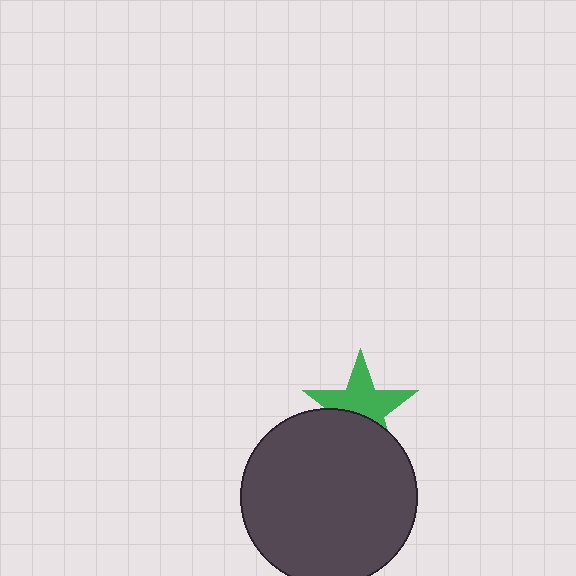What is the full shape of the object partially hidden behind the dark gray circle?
The partially hidden object is a green star.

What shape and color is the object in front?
The object in front is a dark gray circle.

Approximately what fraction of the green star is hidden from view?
Roughly 39% of the green star is hidden behind the dark gray circle.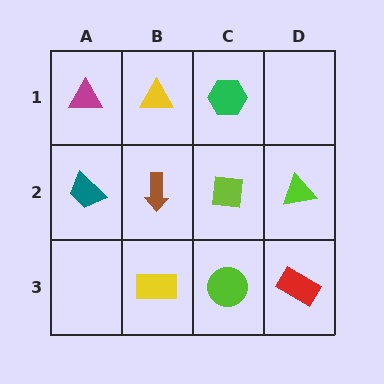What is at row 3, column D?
A red rectangle.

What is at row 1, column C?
A green hexagon.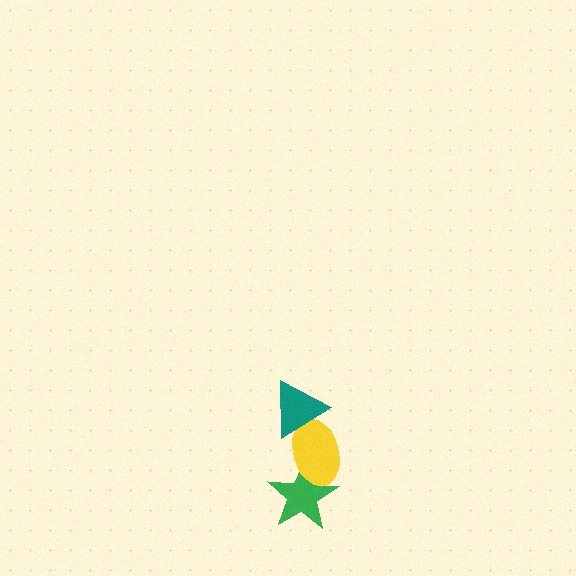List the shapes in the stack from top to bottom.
From top to bottom: the teal triangle, the yellow ellipse, the green star.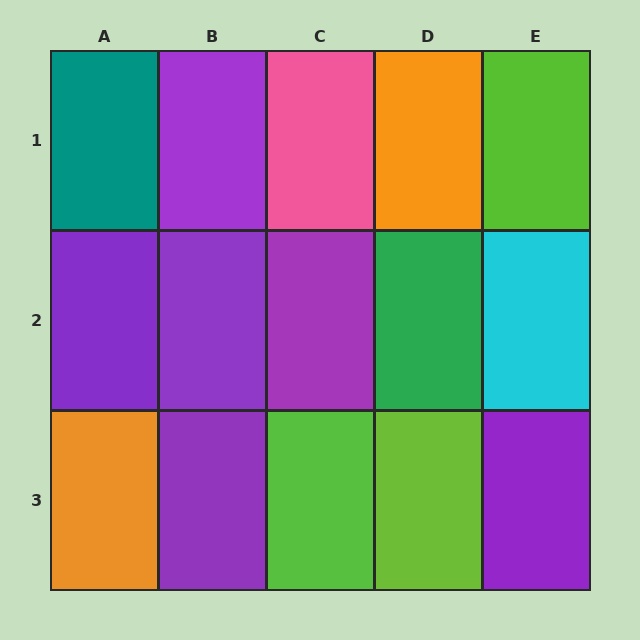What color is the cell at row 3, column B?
Purple.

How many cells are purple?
6 cells are purple.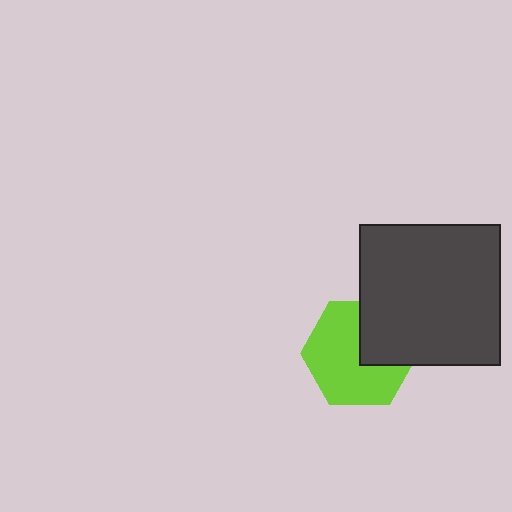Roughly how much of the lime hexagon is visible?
Most of it is visible (roughly 68%).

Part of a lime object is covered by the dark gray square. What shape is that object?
It is a hexagon.